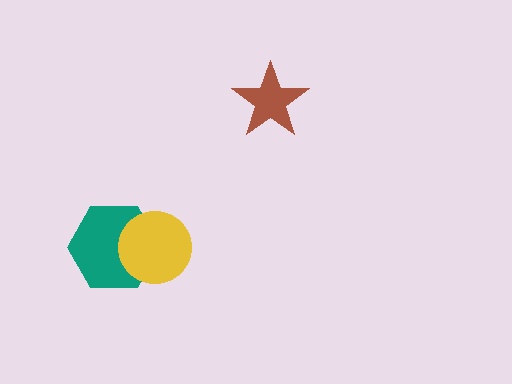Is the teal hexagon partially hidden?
Yes, it is partially covered by another shape.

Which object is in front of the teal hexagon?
The yellow circle is in front of the teal hexagon.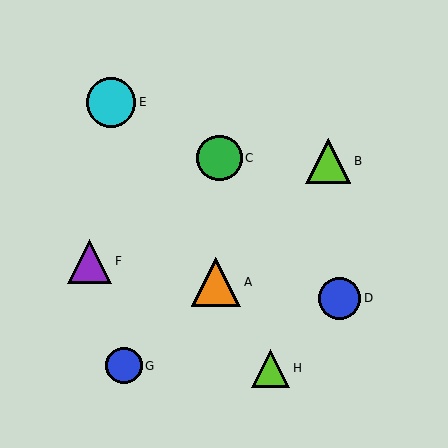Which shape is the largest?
The orange triangle (labeled A) is the largest.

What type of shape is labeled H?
Shape H is a lime triangle.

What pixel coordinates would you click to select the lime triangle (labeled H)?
Click at (271, 368) to select the lime triangle H.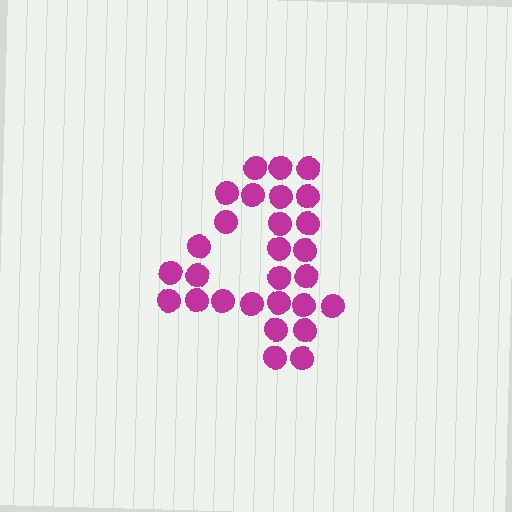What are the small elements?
The small elements are circles.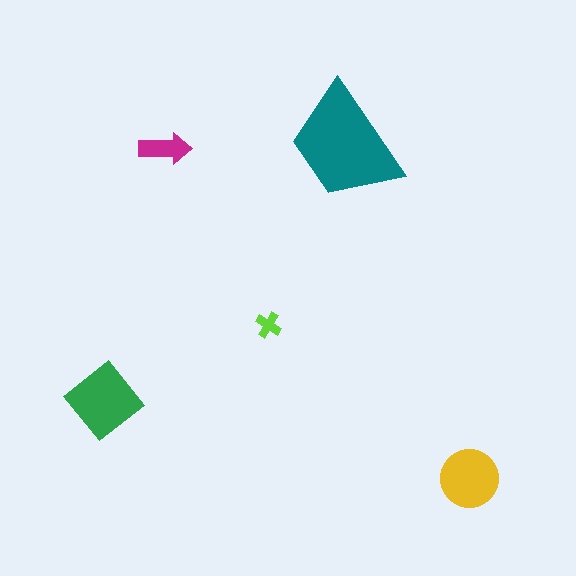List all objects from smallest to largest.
The lime cross, the magenta arrow, the yellow circle, the green diamond, the teal trapezoid.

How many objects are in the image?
There are 5 objects in the image.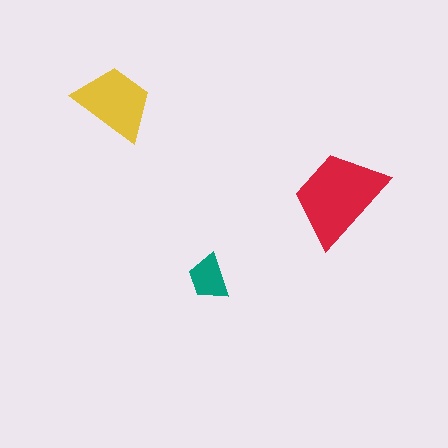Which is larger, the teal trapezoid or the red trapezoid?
The red one.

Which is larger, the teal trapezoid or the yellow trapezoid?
The yellow one.